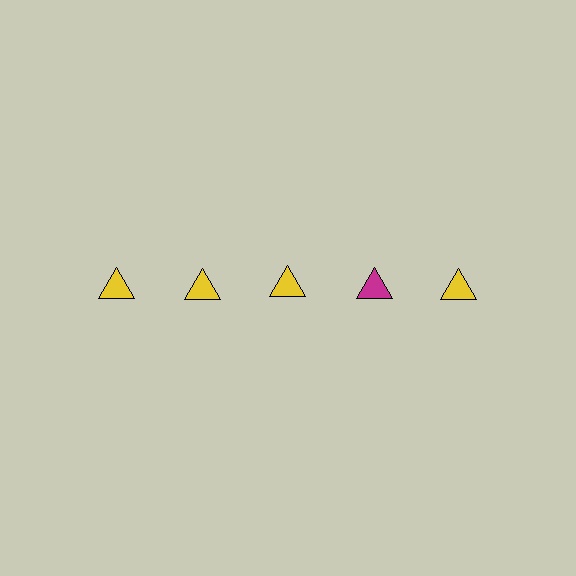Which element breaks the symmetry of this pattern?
The magenta triangle in the top row, second from right column breaks the symmetry. All other shapes are yellow triangles.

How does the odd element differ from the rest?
It has a different color: magenta instead of yellow.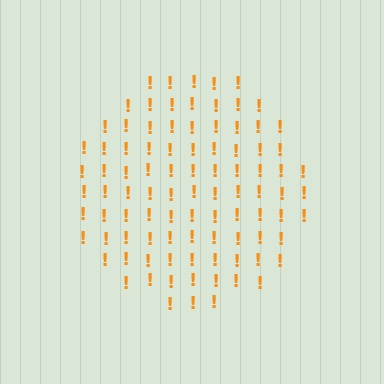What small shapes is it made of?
It is made of small exclamation marks.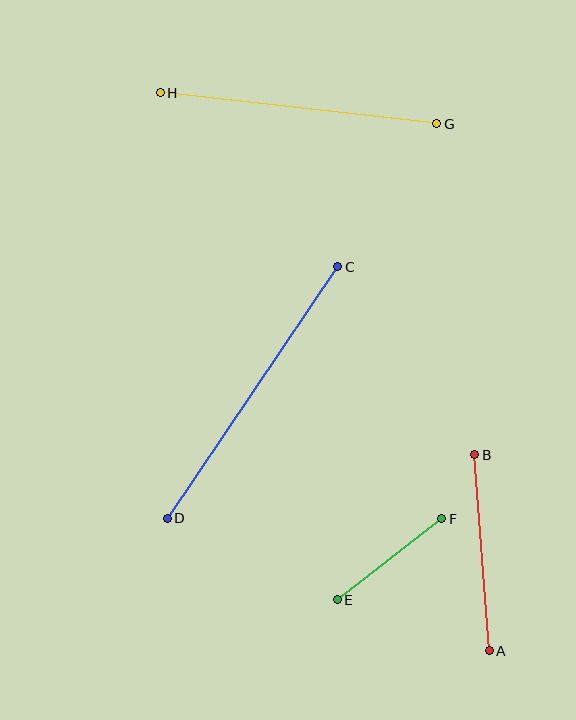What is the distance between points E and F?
The distance is approximately 133 pixels.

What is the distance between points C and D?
The distance is approximately 304 pixels.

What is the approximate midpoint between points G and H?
The midpoint is at approximately (298, 108) pixels.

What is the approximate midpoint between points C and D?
The midpoint is at approximately (253, 393) pixels.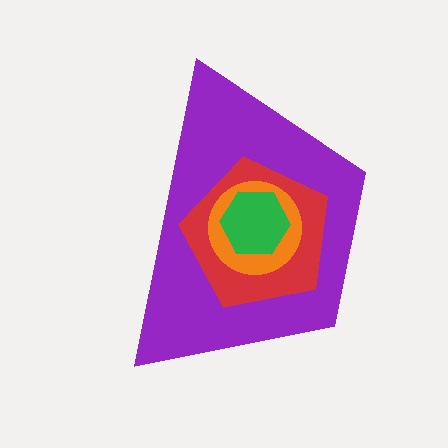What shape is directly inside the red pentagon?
The orange circle.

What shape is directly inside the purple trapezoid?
The red pentagon.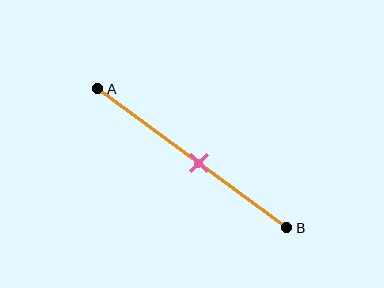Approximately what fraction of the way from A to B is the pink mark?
The pink mark is approximately 55% of the way from A to B.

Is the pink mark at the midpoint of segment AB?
No, the mark is at about 55% from A, not at the 50% midpoint.